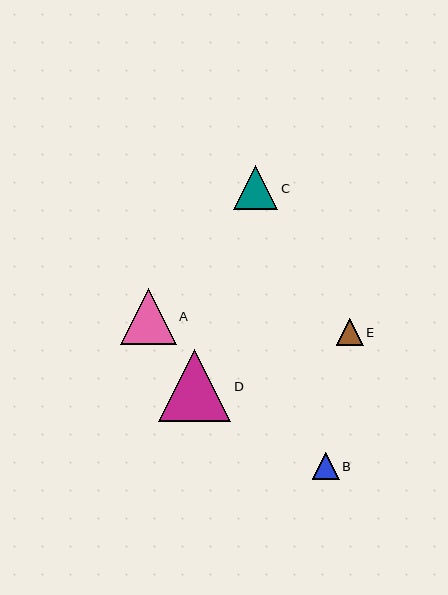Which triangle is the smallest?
Triangle B is the smallest with a size of approximately 27 pixels.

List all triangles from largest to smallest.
From largest to smallest: D, A, C, E, B.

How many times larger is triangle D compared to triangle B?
Triangle D is approximately 2.7 times the size of triangle B.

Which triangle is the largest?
Triangle D is the largest with a size of approximately 73 pixels.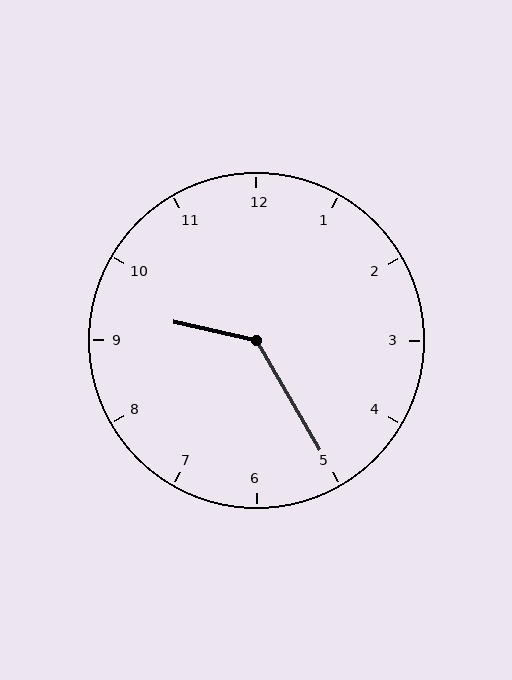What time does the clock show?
9:25.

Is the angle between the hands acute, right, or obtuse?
It is obtuse.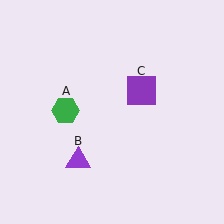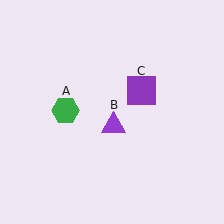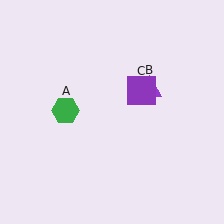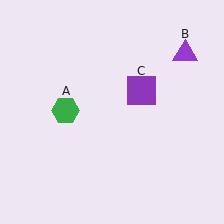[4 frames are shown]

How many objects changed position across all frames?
1 object changed position: purple triangle (object B).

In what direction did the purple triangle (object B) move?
The purple triangle (object B) moved up and to the right.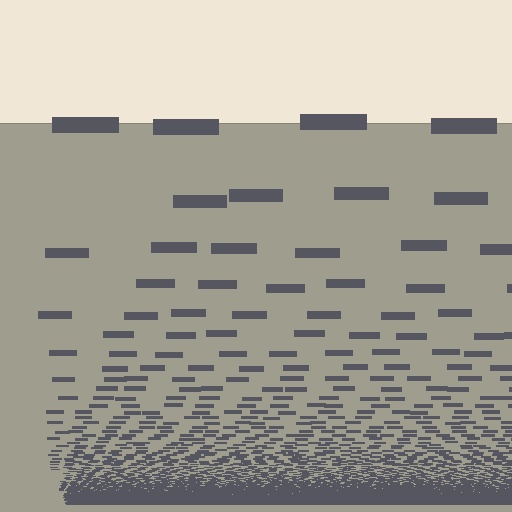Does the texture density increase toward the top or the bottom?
Density increases toward the bottom.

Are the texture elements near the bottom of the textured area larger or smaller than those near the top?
Smaller. The gradient is inverted — elements near the bottom are smaller and denser.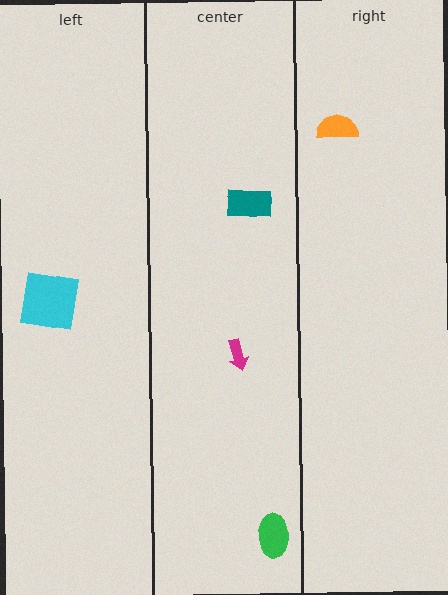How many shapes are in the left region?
1.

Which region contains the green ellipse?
The center region.